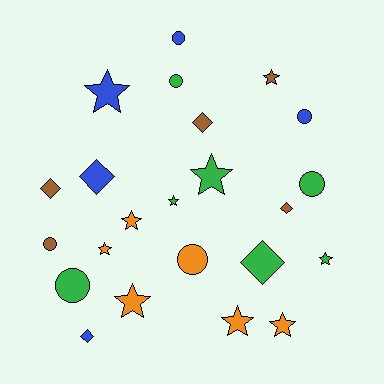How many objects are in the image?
There are 23 objects.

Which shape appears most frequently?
Star, with 10 objects.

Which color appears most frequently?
Green, with 7 objects.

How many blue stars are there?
There is 1 blue star.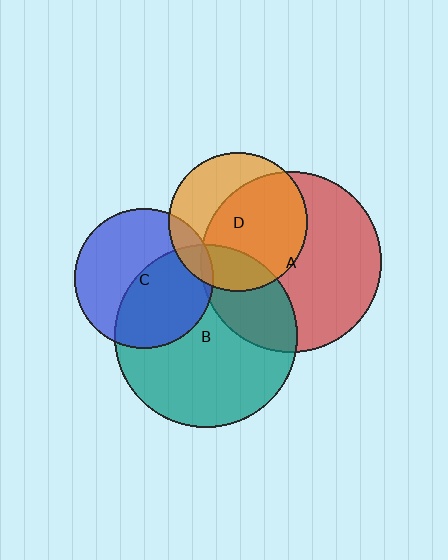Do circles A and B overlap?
Yes.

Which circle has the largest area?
Circle B (teal).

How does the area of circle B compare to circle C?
Approximately 1.7 times.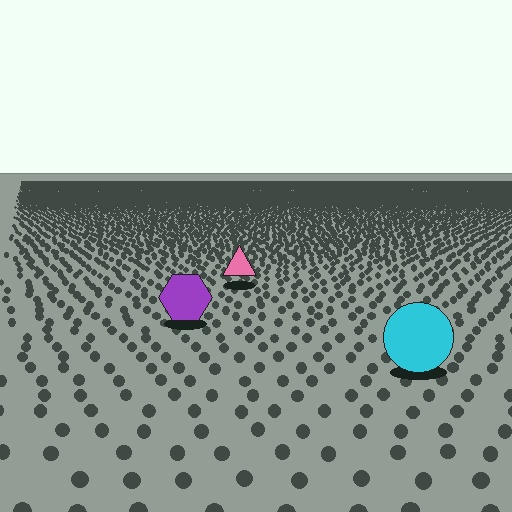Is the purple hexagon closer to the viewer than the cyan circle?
No. The cyan circle is closer — you can tell from the texture gradient: the ground texture is coarser near it.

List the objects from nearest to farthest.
From nearest to farthest: the cyan circle, the purple hexagon, the pink triangle.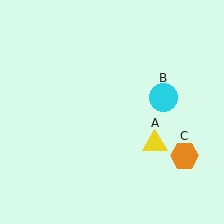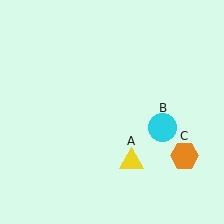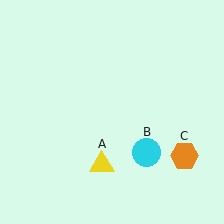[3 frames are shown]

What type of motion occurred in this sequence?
The yellow triangle (object A), cyan circle (object B) rotated clockwise around the center of the scene.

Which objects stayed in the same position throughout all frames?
Orange hexagon (object C) remained stationary.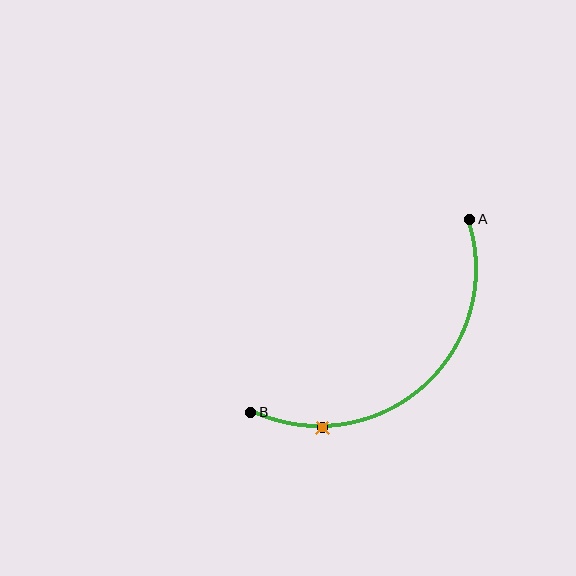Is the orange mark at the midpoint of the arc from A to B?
No. The orange mark lies on the arc but is closer to endpoint B. The arc midpoint would be at the point on the curve equidistant along the arc from both A and B.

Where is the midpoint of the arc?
The arc midpoint is the point on the curve farthest from the straight line joining A and B. It sits below and to the right of that line.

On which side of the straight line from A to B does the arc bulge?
The arc bulges below and to the right of the straight line connecting A and B.